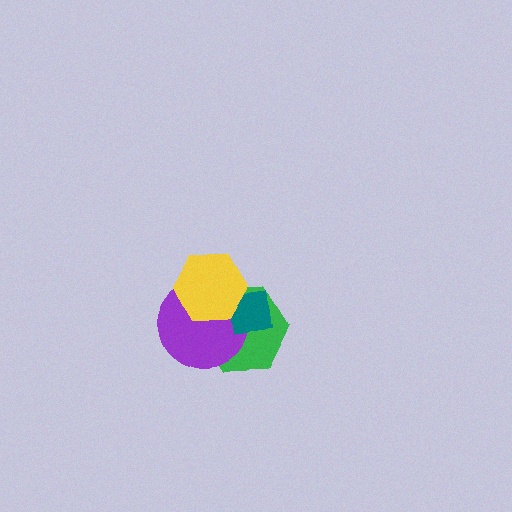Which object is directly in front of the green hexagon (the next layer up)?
The purple circle is directly in front of the green hexagon.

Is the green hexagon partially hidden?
Yes, it is partially covered by another shape.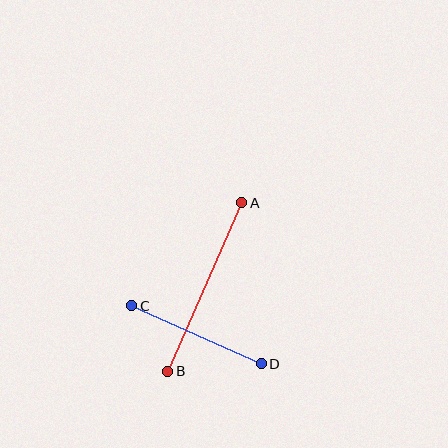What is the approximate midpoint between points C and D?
The midpoint is at approximately (197, 335) pixels.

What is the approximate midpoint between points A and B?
The midpoint is at approximately (205, 287) pixels.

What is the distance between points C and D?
The distance is approximately 142 pixels.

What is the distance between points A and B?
The distance is approximately 184 pixels.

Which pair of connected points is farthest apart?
Points A and B are farthest apart.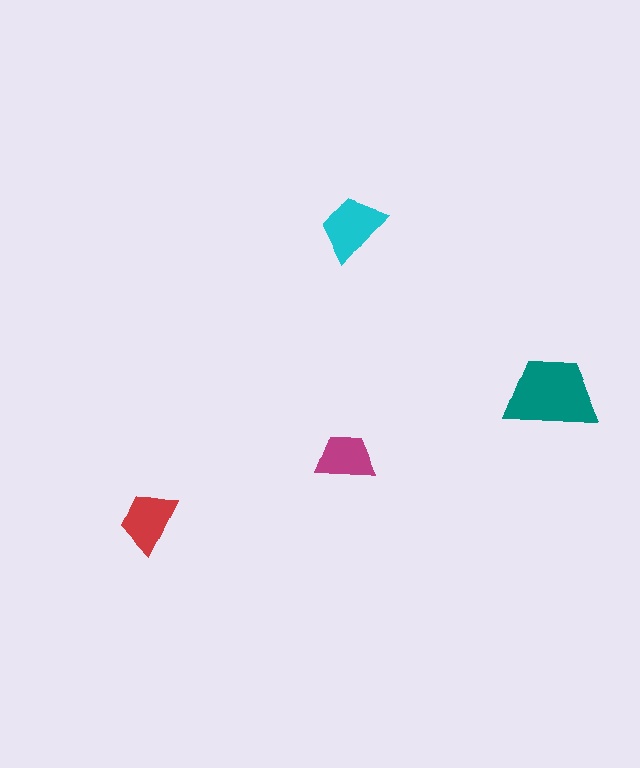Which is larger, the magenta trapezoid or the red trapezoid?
The red one.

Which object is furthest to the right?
The teal trapezoid is rightmost.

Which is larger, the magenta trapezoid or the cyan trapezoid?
The cyan one.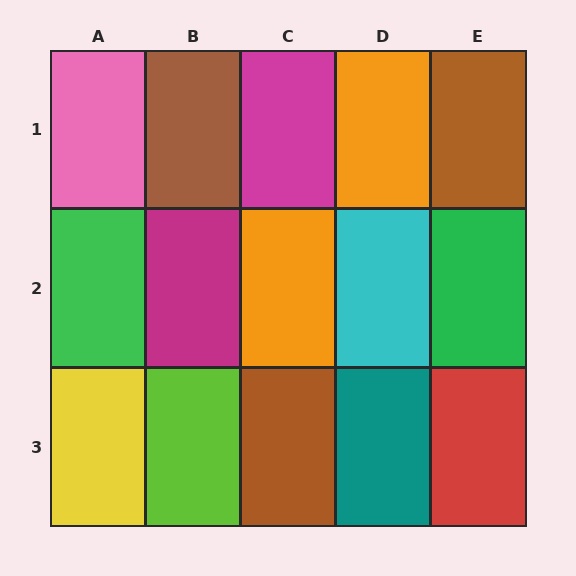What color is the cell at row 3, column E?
Red.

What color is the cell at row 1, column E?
Brown.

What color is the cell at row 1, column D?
Orange.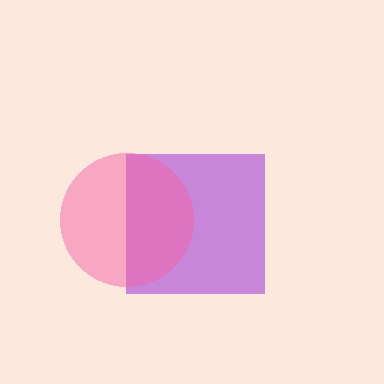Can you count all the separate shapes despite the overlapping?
Yes, there are 2 separate shapes.